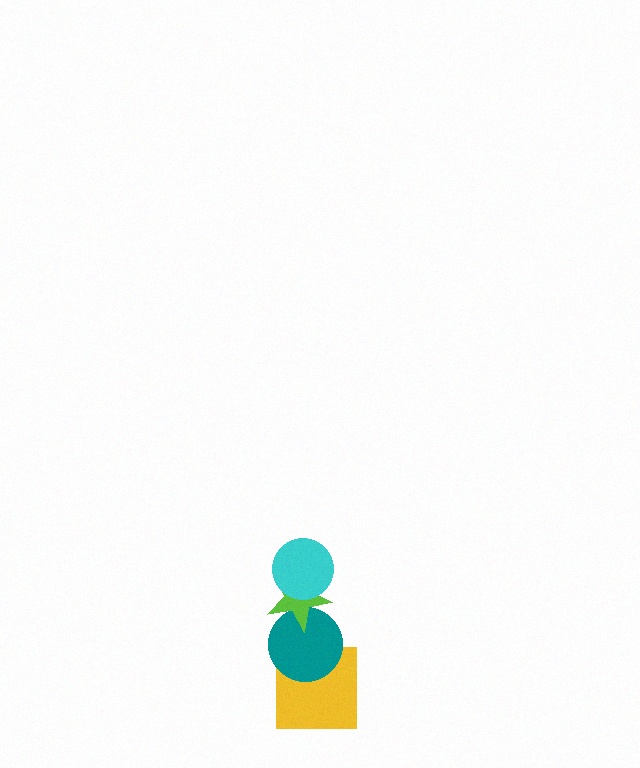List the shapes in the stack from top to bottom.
From top to bottom: the cyan circle, the lime star, the teal circle, the yellow square.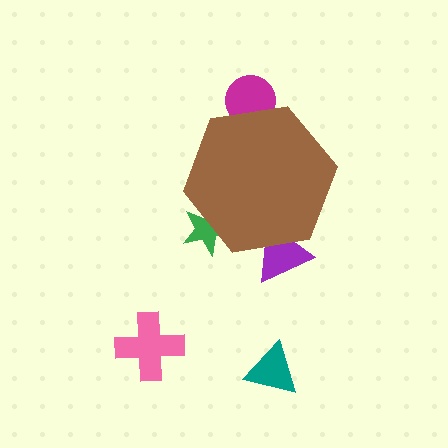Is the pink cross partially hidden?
No, the pink cross is fully visible.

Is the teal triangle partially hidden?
No, the teal triangle is fully visible.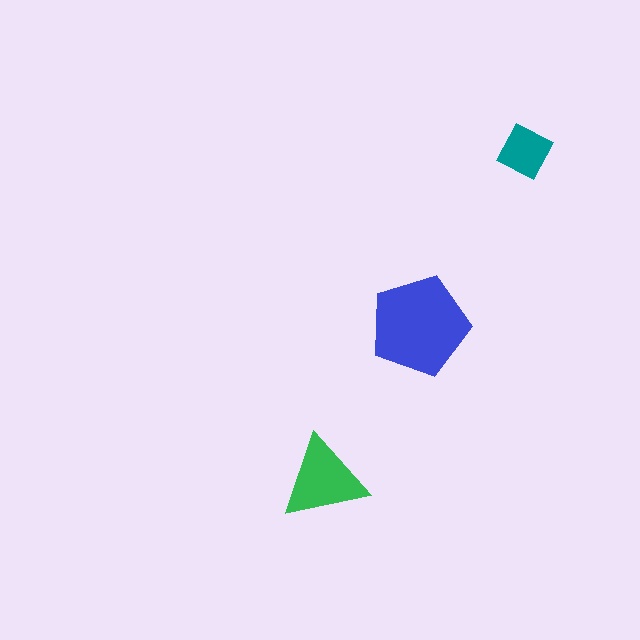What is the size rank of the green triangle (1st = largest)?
2nd.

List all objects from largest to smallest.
The blue pentagon, the green triangle, the teal square.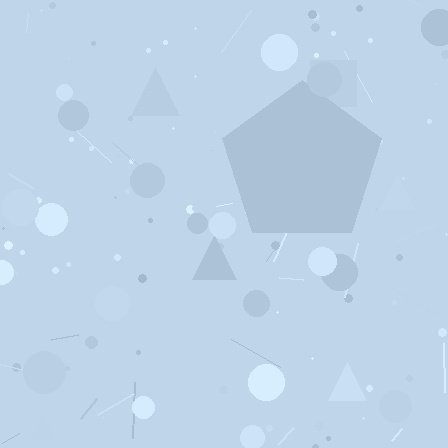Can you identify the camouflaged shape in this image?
The camouflaged shape is a pentagon.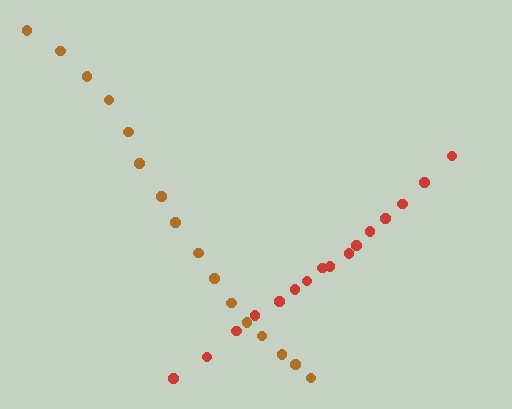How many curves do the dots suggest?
There are 2 distinct paths.